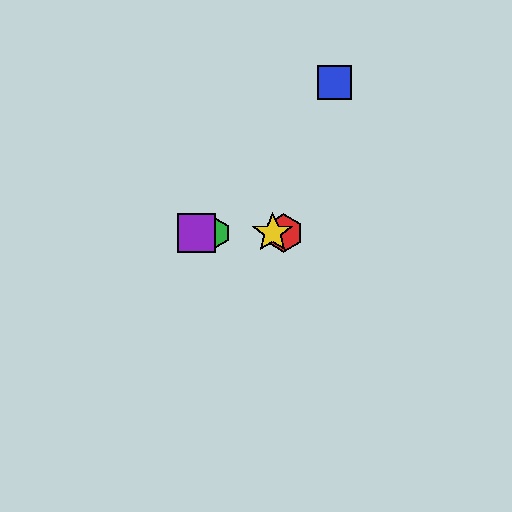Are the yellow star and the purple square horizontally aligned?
Yes, both are at y≈233.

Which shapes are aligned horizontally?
The red hexagon, the green hexagon, the yellow star, the purple square are aligned horizontally.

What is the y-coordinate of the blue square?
The blue square is at y≈82.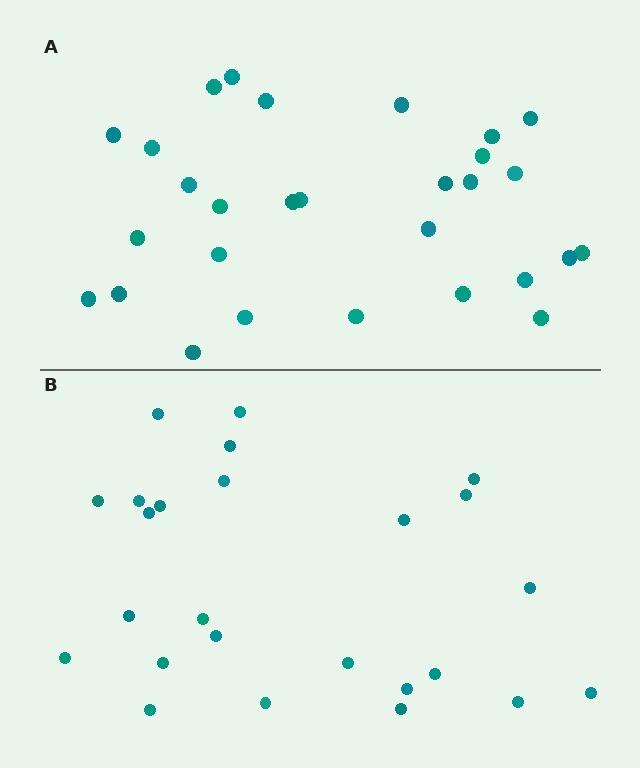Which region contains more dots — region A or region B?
Region A (the top region) has more dots.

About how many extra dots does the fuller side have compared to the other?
Region A has about 4 more dots than region B.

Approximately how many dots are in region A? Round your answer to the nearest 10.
About 30 dots. (The exact count is 29, which rounds to 30.)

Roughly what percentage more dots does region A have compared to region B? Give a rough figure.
About 15% more.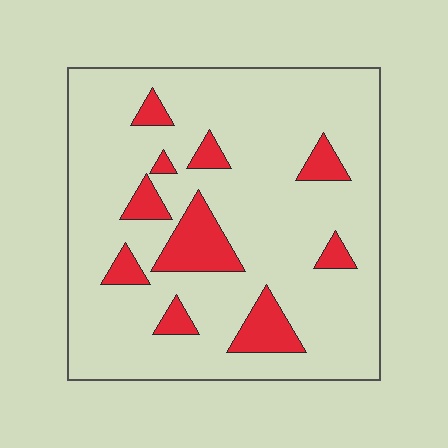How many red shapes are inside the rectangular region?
10.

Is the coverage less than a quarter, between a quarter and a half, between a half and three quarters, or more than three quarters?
Less than a quarter.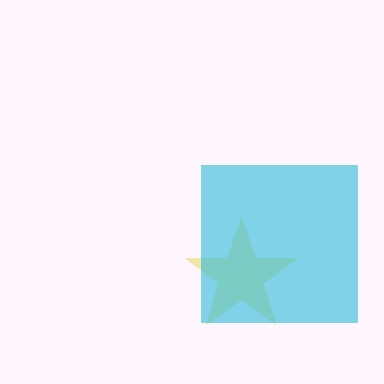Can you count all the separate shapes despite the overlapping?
Yes, there are 2 separate shapes.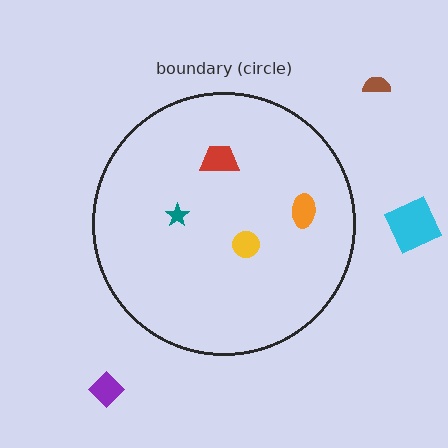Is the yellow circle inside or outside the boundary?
Inside.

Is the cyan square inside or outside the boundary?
Outside.